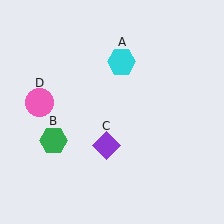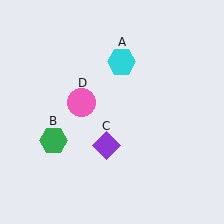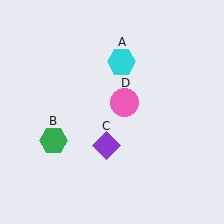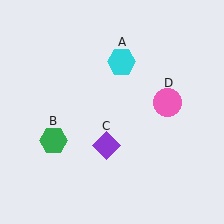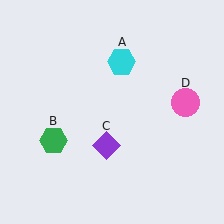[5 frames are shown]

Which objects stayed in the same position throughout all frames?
Cyan hexagon (object A) and green hexagon (object B) and purple diamond (object C) remained stationary.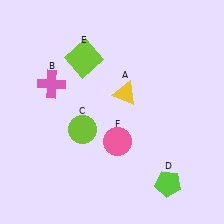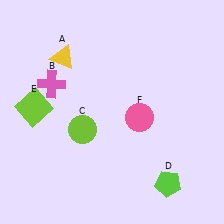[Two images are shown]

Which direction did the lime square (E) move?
The lime square (E) moved left.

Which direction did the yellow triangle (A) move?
The yellow triangle (A) moved left.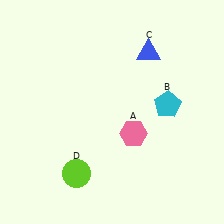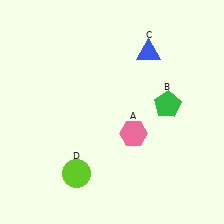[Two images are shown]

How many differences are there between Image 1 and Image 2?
There is 1 difference between the two images.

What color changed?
The pentagon (B) changed from cyan in Image 1 to green in Image 2.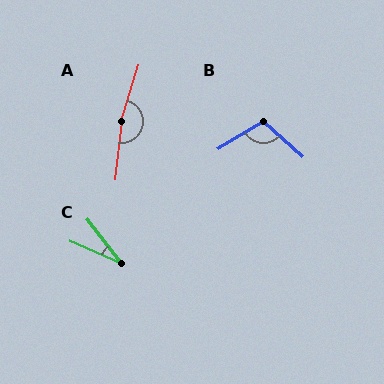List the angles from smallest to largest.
C (28°), B (106°), A (169°).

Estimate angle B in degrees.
Approximately 106 degrees.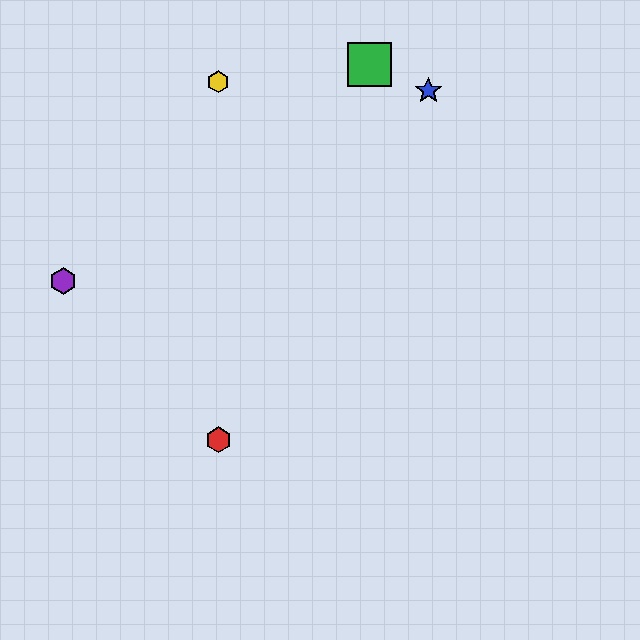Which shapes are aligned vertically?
The red hexagon, the yellow hexagon are aligned vertically.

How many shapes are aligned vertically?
2 shapes (the red hexagon, the yellow hexagon) are aligned vertically.